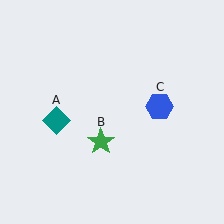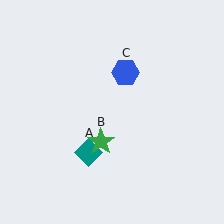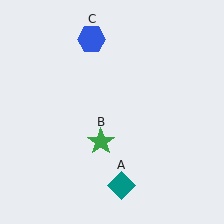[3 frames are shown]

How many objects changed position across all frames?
2 objects changed position: teal diamond (object A), blue hexagon (object C).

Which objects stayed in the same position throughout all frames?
Green star (object B) remained stationary.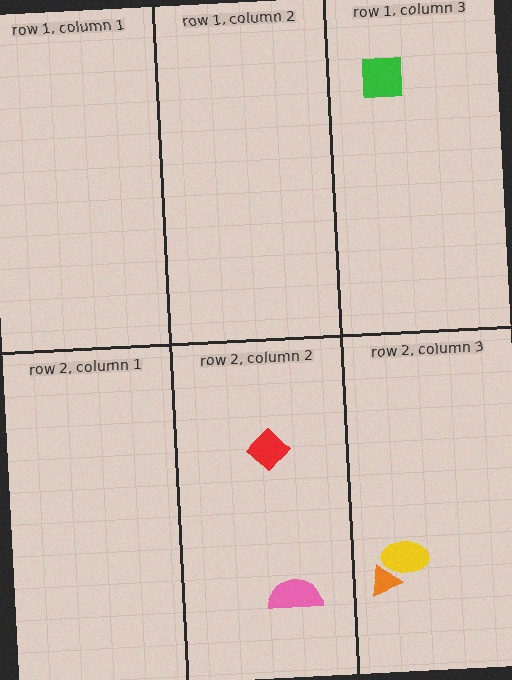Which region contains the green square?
The row 1, column 3 region.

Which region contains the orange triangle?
The row 2, column 3 region.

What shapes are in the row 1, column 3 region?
The green square.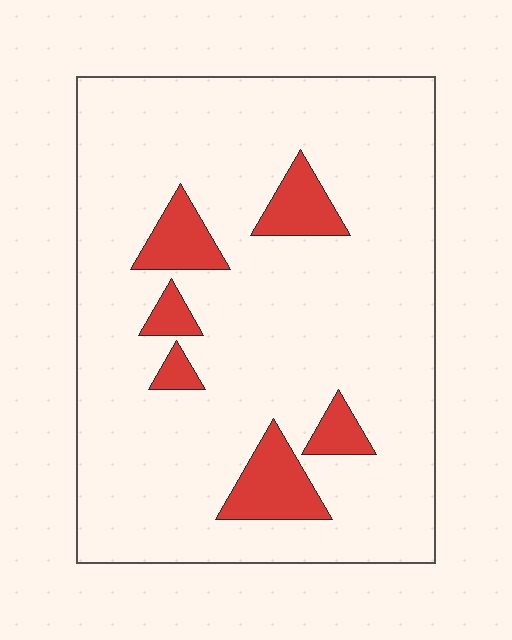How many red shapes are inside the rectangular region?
6.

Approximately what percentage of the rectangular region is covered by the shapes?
Approximately 10%.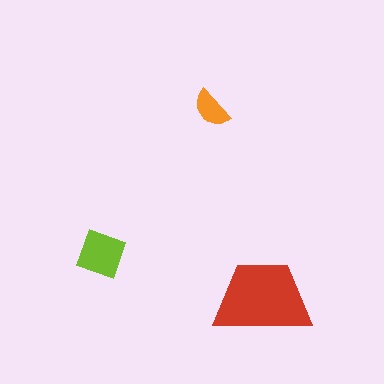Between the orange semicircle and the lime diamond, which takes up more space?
The lime diamond.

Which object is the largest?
The red trapezoid.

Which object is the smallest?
The orange semicircle.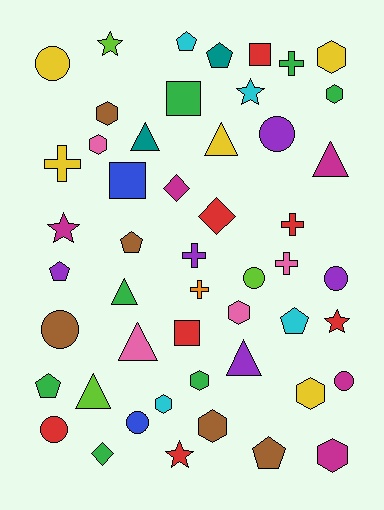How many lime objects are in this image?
There are 3 lime objects.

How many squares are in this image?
There are 4 squares.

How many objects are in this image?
There are 50 objects.